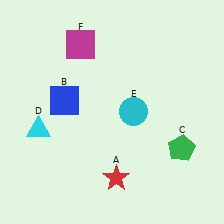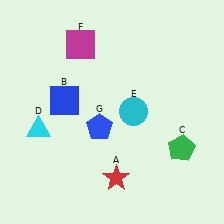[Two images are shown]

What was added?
A blue pentagon (G) was added in Image 2.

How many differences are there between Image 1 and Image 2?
There is 1 difference between the two images.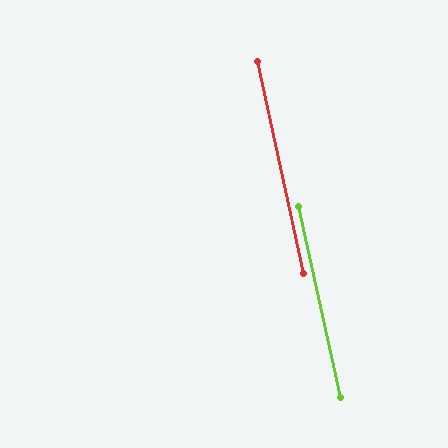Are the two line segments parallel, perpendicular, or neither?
Parallel — their directions differ by only 0.4°.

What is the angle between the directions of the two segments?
Approximately 0 degrees.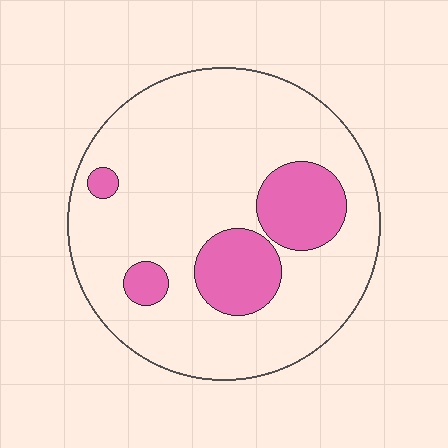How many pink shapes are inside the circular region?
4.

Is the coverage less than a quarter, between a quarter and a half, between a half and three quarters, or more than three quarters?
Less than a quarter.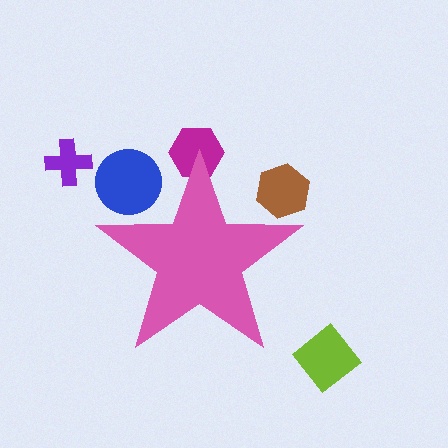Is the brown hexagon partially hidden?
Yes, the brown hexagon is partially hidden behind the pink star.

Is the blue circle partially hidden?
Yes, the blue circle is partially hidden behind the pink star.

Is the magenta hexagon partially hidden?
Yes, the magenta hexagon is partially hidden behind the pink star.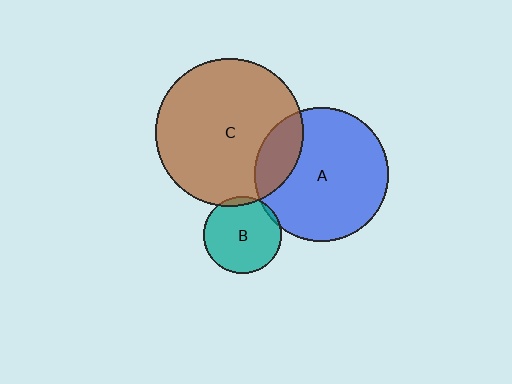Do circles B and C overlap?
Yes.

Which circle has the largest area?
Circle C (brown).